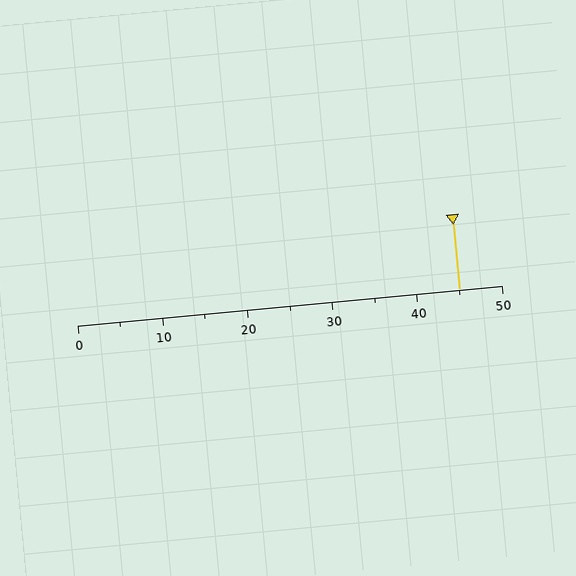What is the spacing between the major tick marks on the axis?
The major ticks are spaced 10 apart.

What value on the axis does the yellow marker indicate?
The marker indicates approximately 45.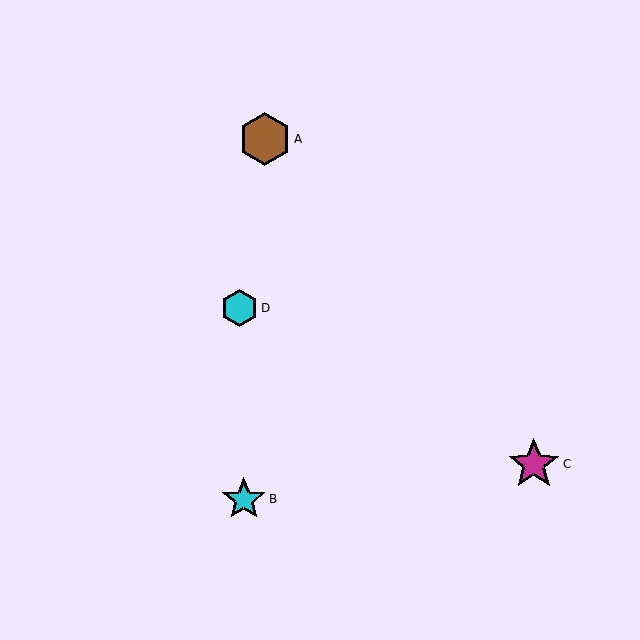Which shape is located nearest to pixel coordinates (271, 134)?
The brown hexagon (labeled A) at (265, 139) is nearest to that location.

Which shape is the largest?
The brown hexagon (labeled A) is the largest.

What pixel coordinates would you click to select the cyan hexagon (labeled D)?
Click at (239, 308) to select the cyan hexagon D.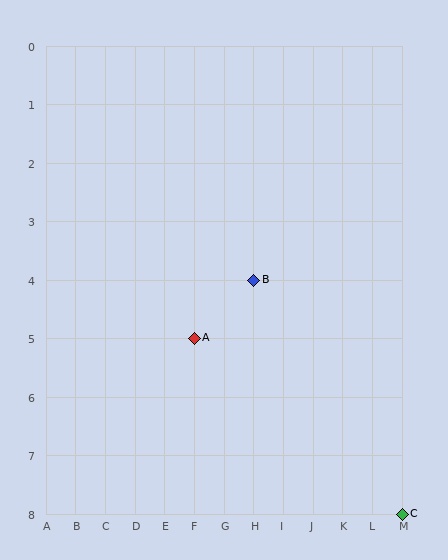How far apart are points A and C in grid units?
Points A and C are 7 columns and 3 rows apart (about 7.6 grid units diagonally).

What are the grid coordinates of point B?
Point B is at grid coordinates (H, 4).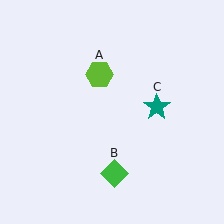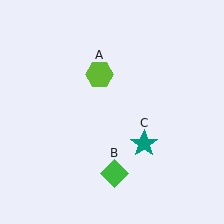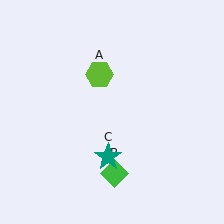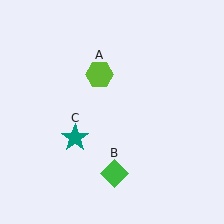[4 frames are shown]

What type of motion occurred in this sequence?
The teal star (object C) rotated clockwise around the center of the scene.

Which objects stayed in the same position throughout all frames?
Lime hexagon (object A) and green diamond (object B) remained stationary.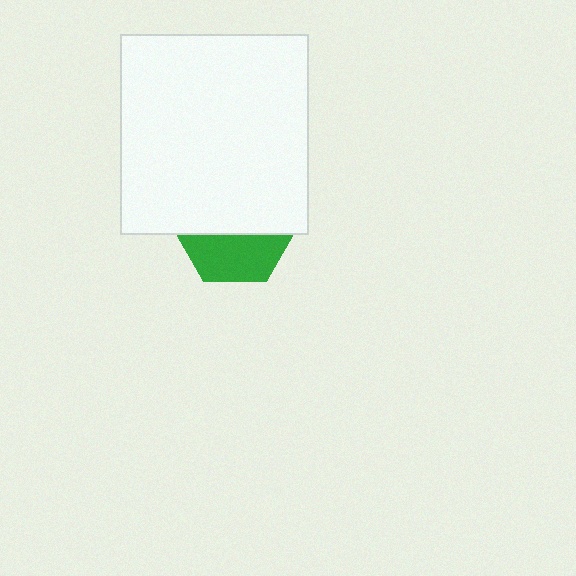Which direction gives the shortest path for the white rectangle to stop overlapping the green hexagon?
Moving up gives the shortest separation.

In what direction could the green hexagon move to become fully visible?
The green hexagon could move down. That would shift it out from behind the white rectangle entirely.